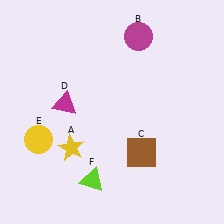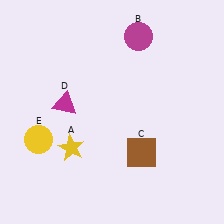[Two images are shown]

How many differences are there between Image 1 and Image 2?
There is 1 difference between the two images.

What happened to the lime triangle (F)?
The lime triangle (F) was removed in Image 2. It was in the bottom-left area of Image 1.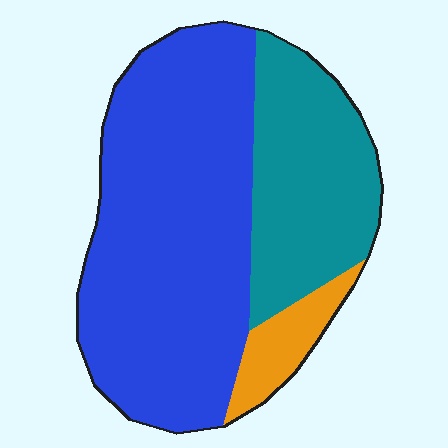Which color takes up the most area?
Blue, at roughly 65%.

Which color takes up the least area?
Orange, at roughly 10%.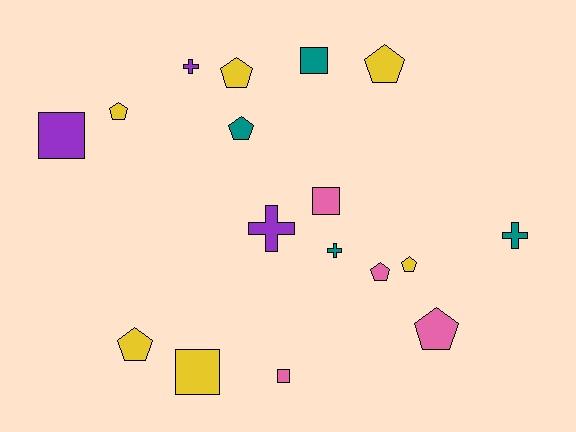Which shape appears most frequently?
Pentagon, with 8 objects.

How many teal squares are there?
There is 1 teal square.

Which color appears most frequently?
Yellow, with 6 objects.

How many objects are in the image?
There are 17 objects.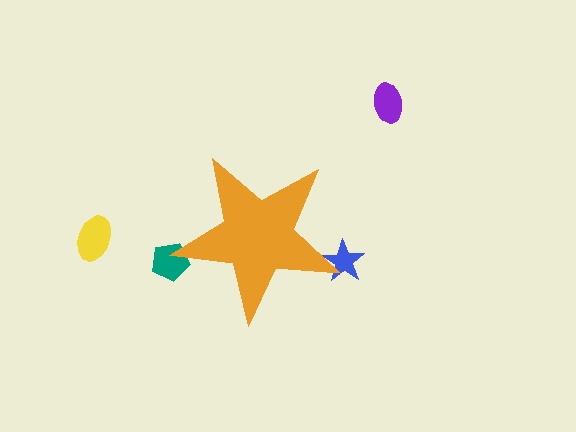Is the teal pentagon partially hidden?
Yes, the teal pentagon is partially hidden behind the orange star.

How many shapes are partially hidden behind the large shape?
2 shapes are partially hidden.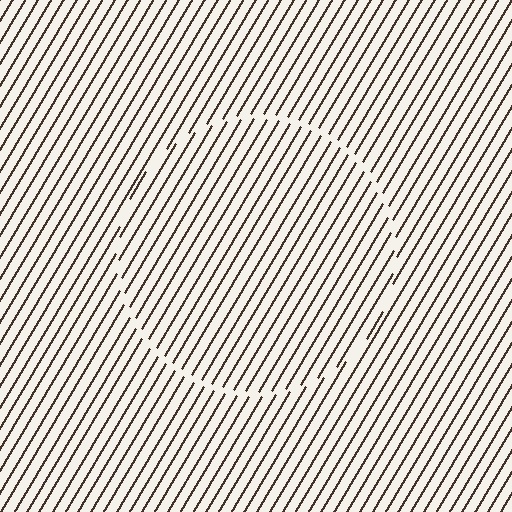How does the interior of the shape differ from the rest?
The interior of the shape contains the same grating, shifted by half a period — the contour is defined by the phase discontinuity where line-ends from the inner and outer gratings abut.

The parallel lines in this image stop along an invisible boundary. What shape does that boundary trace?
An illusory circle. The interior of the shape contains the same grating, shifted by half a period — the contour is defined by the phase discontinuity where line-ends from the inner and outer gratings abut.